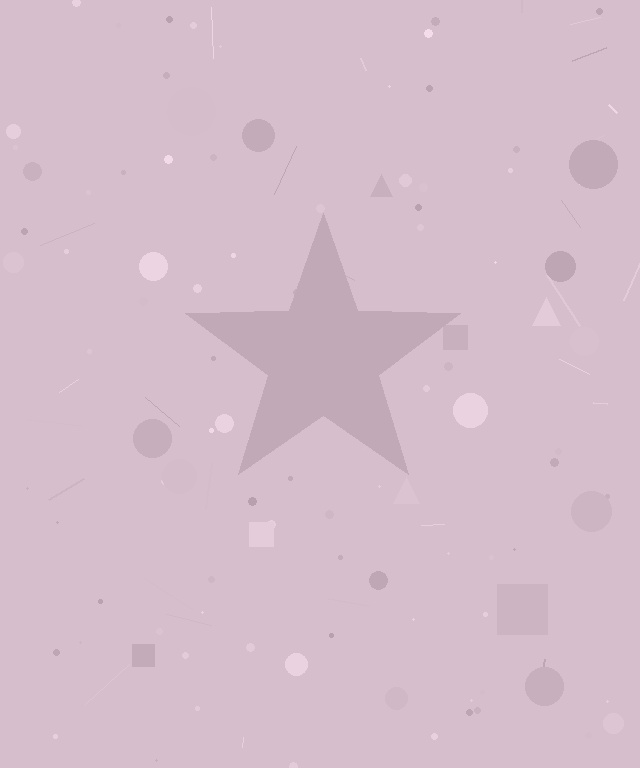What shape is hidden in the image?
A star is hidden in the image.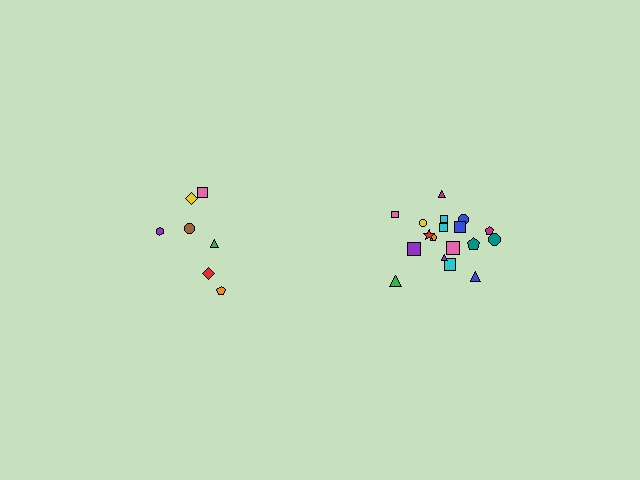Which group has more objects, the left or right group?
The right group.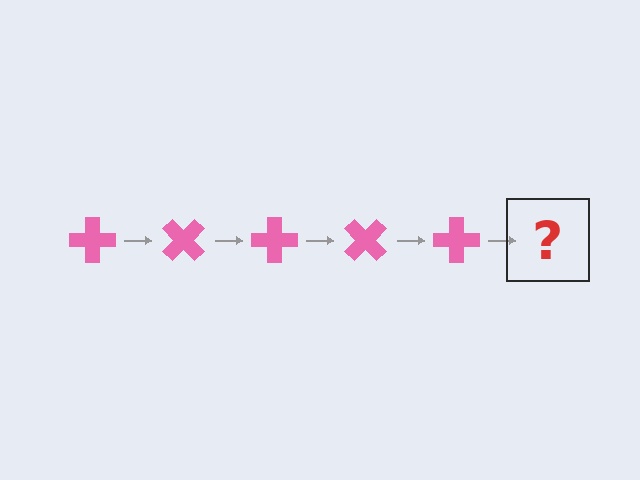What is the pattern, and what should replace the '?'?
The pattern is that the cross rotates 45 degrees each step. The '?' should be a pink cross rotated 225 degrees.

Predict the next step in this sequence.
The next step is a pink cross rotated 225 degrees.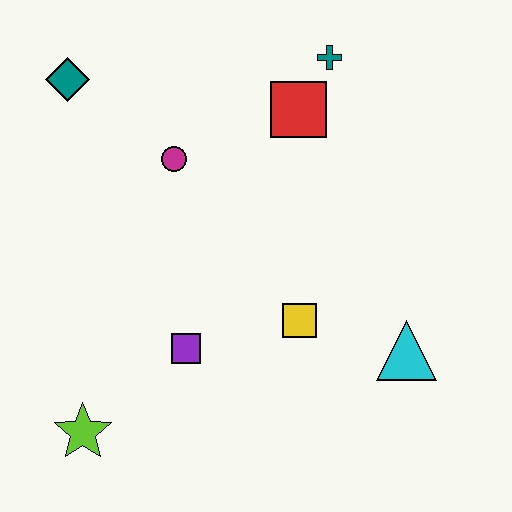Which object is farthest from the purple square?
The teal cross is farthest from the purple square.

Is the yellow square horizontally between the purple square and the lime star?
No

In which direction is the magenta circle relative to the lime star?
The magenta circle is above the lime star.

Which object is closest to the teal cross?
The red square is closest to the teal cross.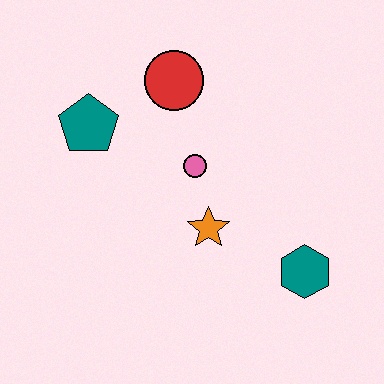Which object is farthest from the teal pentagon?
The teal hexagon is farthest from the teal pentagon.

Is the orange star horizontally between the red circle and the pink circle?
No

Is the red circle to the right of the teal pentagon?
Yes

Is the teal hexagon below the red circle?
Yes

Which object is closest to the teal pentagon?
The red circle is closest to the teal pentagon.